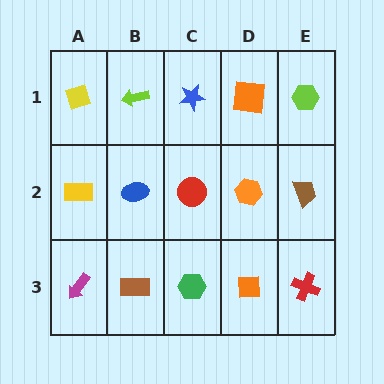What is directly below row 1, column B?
A blue ellipse.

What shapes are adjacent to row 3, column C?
A red circle (row 2, column C), a brown rectangle (row 3, column B), an orange square (row 3, column D).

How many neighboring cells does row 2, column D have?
4.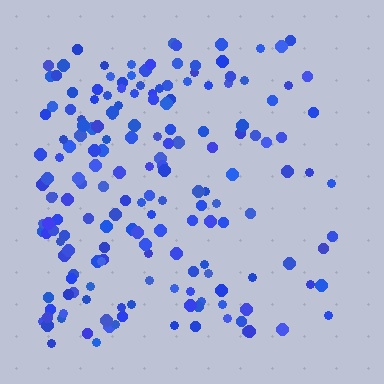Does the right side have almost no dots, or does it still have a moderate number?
Still a moderate number, just noticeably fewer than the left.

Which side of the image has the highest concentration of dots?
The left.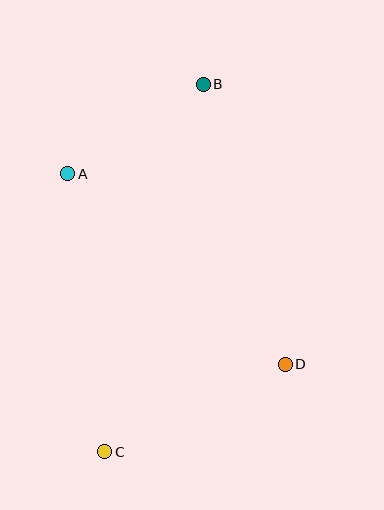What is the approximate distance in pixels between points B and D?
The distance between B and D is approximately 292 pixels.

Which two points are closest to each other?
Points A and B are closest to each other.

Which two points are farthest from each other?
Points B and C are farthest from each other.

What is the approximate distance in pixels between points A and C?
The distance between A and C is approximately 280 pixels.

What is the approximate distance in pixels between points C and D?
The distance between C and D is approximately 200 pixels.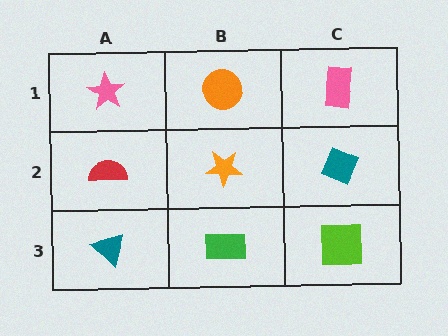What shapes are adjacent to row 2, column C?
A pink rectangle (row 1, column C), a lime square (row 3, column C), an orange star (row 2, column B).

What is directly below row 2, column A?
A teal triangle.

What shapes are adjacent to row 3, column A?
A red semicircle (row 2, column A), a green rectangle (row 3, column B).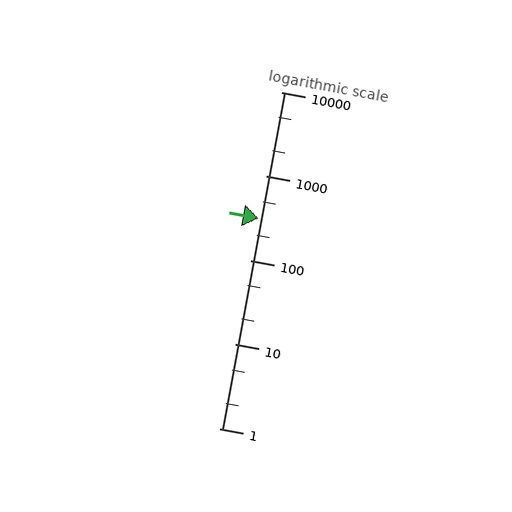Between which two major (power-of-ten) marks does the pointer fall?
The pointer is between 100 and 1000.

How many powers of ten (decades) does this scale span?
The scale spans 4 decades, from 1 to 10000.